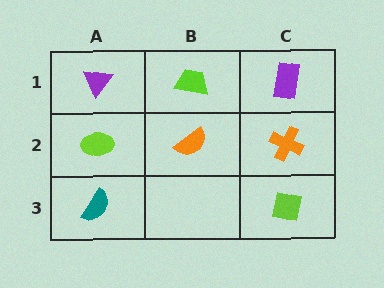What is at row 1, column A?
A purple triangle.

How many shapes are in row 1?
3 shapes.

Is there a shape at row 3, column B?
No, that cell is empty.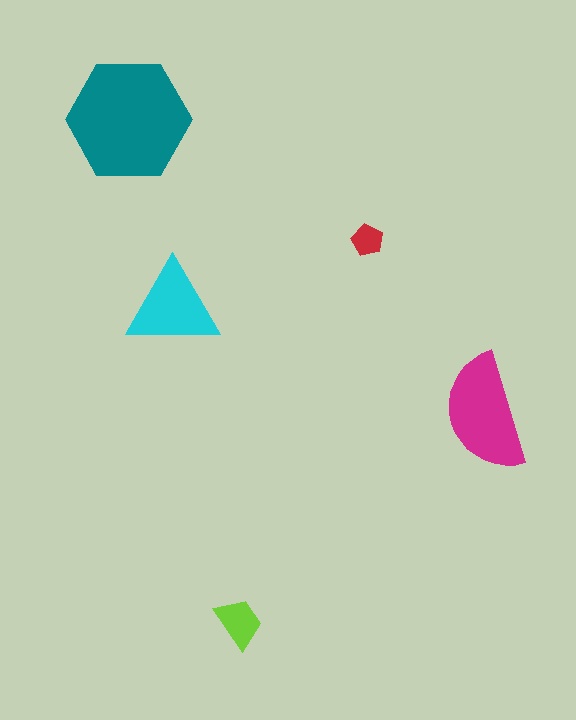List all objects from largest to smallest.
The teal hexagon, the magenta semicircle, the cyan triangle, the lime trapezoid, the red pentagon.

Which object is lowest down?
The lime trapezoid is bottommost.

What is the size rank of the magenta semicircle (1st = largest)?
2nd.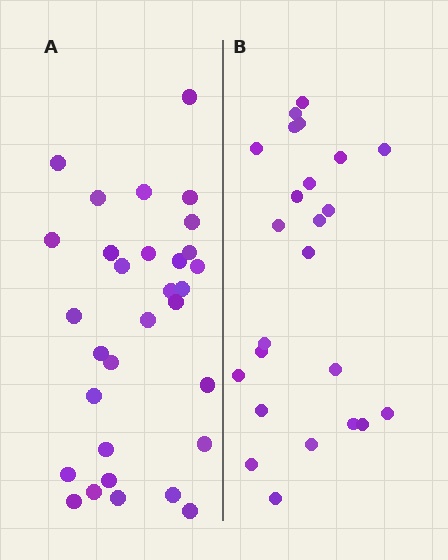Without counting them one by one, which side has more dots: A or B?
Region A (the left region) has more dots.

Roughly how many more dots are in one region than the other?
Region A has roughly 8 or so more dots than region B.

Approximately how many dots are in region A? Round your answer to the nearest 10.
About 30 dots. (The exact count is 31, which rounds to 30.)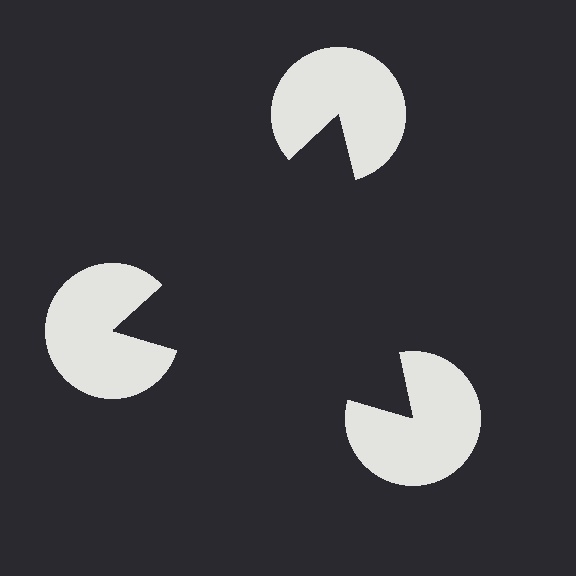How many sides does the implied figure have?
3 sides.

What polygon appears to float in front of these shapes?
An illusory triangle — its edges are inferred from the aligned wedge cuts in the pac-man discs, not physically drawn.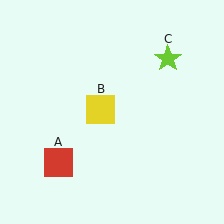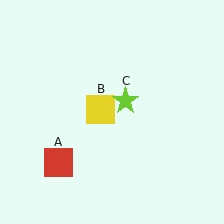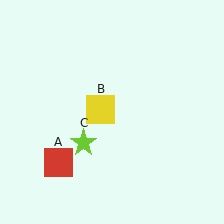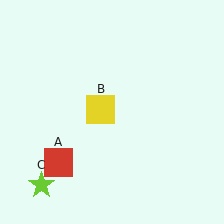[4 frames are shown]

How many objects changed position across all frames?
1 object changed position: lime star (object C).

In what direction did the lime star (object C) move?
The lime star (object C) moved down and to the left.